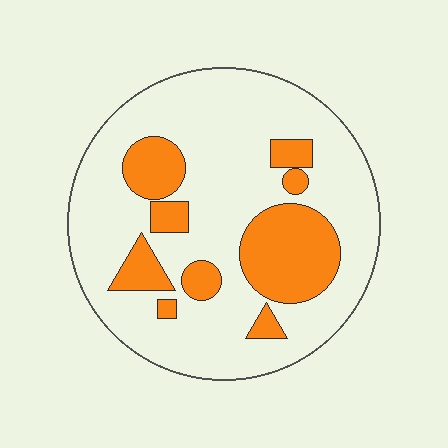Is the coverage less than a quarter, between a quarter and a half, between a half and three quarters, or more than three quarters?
Less than a quarter.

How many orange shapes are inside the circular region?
9.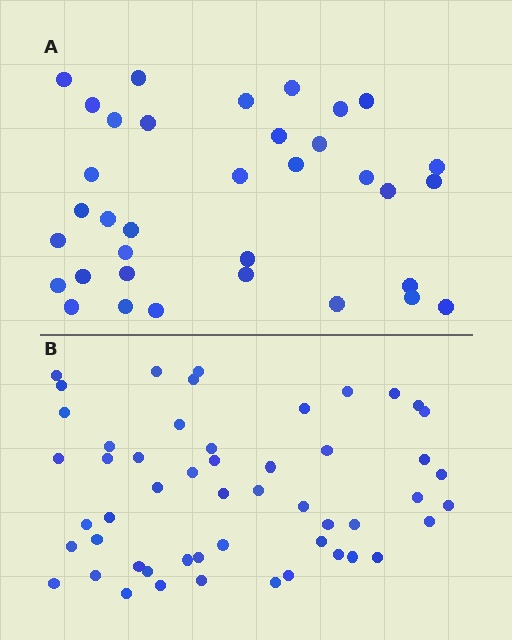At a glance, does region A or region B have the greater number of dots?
Region B (the bottom region) has more dots.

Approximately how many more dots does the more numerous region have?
Region B has approximately 15 more dots than region A.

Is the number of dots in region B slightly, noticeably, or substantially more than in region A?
Region B has substantially more. The ratio is roughly 1.5 to 1.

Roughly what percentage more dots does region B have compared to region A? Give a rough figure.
About 50% more.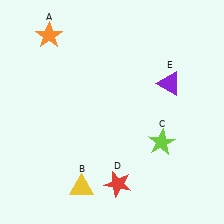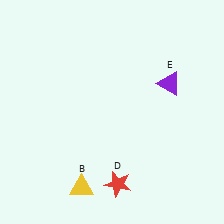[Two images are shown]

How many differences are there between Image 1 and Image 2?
There are 2 differences between the two images.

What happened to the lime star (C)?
The lime star (C) was removed in Image 2. It was in the bottom-right area of Image 1.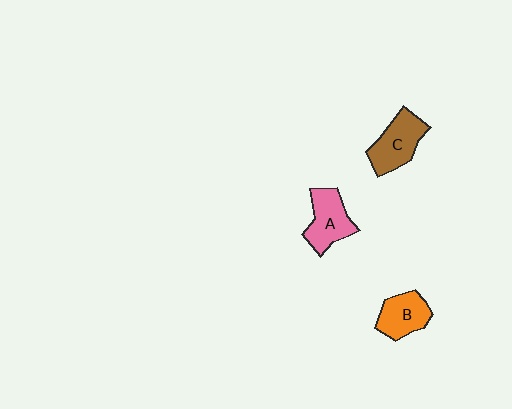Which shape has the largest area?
Shape C (brown).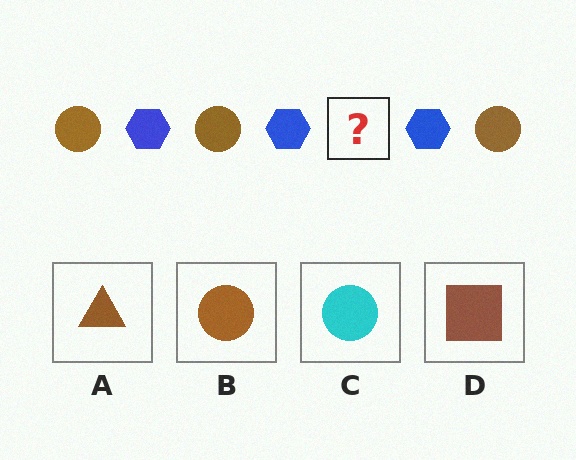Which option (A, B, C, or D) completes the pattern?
B.